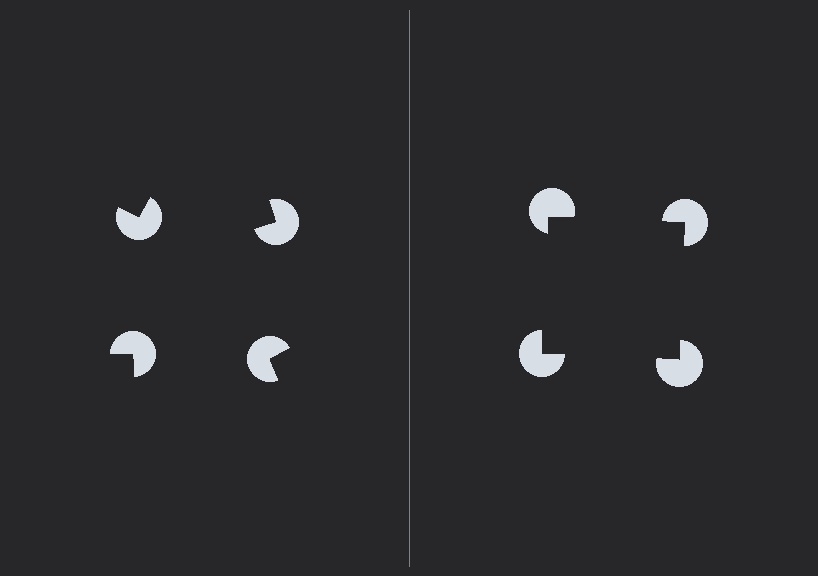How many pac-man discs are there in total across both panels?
8 — 4 on each side.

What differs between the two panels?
The pac-man discs are positioned identically on both sides; only the wedge orientations differ. On the right they align to a square; on the left they are misaligned.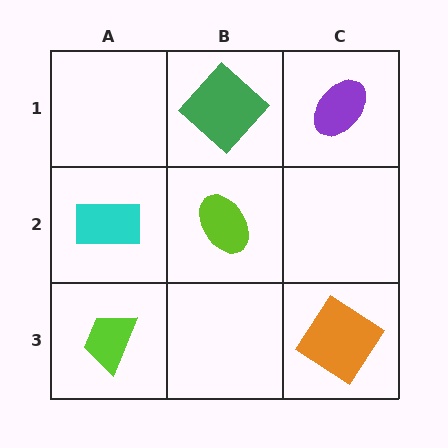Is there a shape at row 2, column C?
No, that cell is empty.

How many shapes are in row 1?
2 shapes.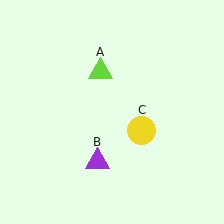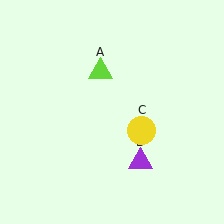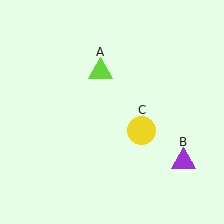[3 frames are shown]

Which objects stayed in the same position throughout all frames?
Lime triangle (object A) and yellow circle (object C) remained stationary.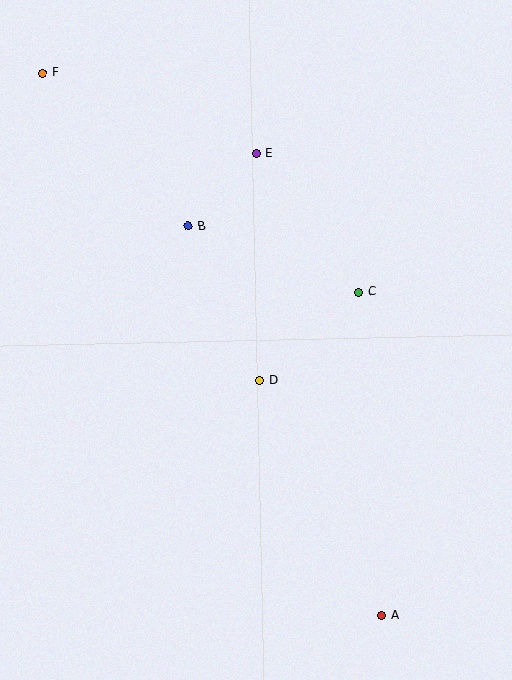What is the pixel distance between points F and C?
The distance between F and C is 384 pixels.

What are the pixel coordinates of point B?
Point B is at (188, 226).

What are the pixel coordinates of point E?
Point E is at (256, 153).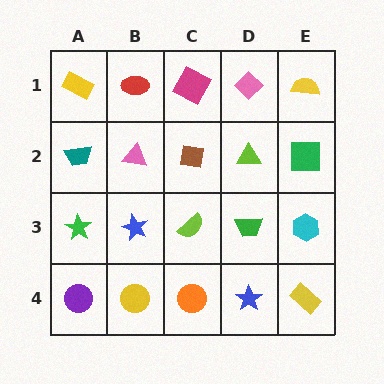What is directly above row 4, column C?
A lime semicircle.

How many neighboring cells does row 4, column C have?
3.